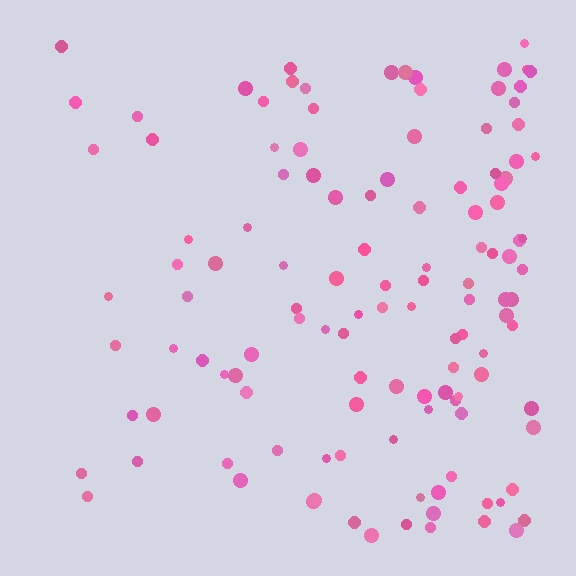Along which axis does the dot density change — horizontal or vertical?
Horizontal.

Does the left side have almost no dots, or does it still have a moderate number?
Still a moderate number, just noticeably fewer than the right.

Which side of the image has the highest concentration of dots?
The right.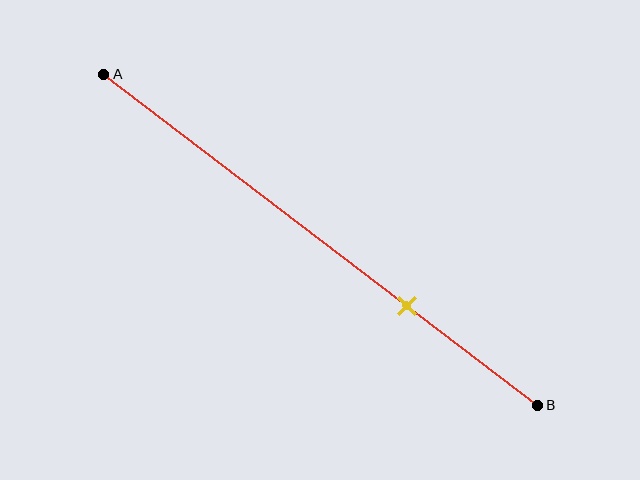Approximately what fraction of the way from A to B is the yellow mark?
The yellow mark is approximately 70% of the way from A to B.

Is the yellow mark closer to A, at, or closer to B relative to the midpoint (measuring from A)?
The yellow mark is closer to point B than the midpoint of segment AB.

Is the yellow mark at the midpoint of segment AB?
No, the mark is at about 70% from A, not at the 50% midpoint.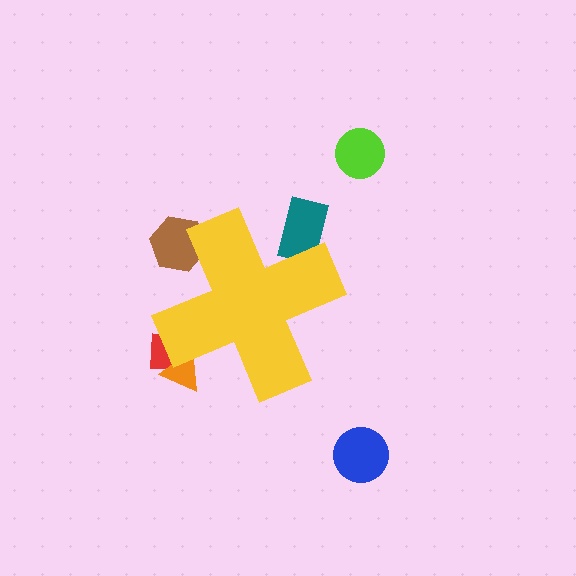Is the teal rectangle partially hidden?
Yes, the teal rectangle is partially hidden behind the yellow cross.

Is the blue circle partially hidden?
No, the blue circle is fully visible.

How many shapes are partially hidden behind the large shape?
4 shapes are partially hidden.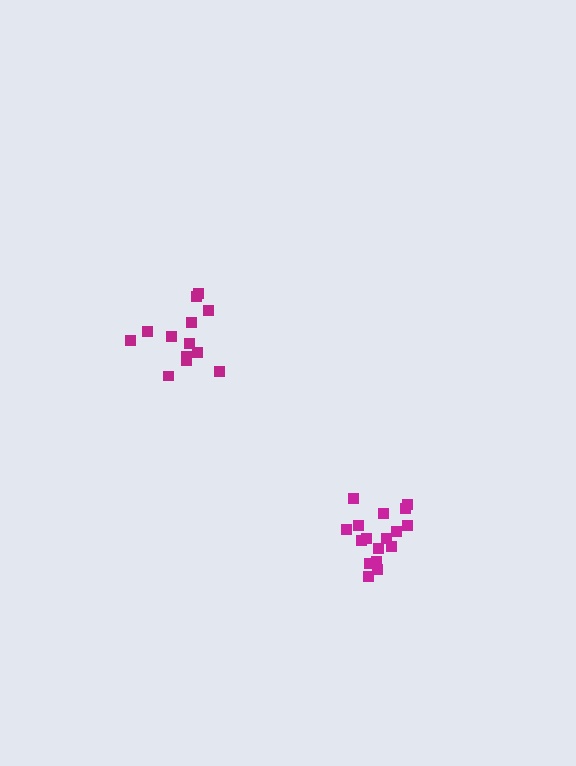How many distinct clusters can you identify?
There are 2 distinct clusters.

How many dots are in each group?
Group 1: 17 dots, Group 2: 13 dots (30 total).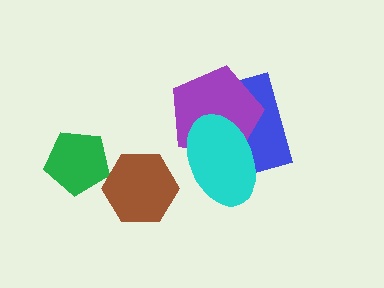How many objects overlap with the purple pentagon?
2 objects overlap with the purple pentagon.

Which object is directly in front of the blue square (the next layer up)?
The purple pentagon is directly in front of the blue square.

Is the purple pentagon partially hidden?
Yes, it is partially covered by another shape.